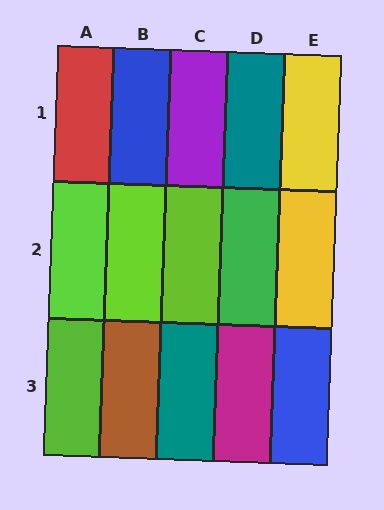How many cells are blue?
2 cells are blue.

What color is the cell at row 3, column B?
Brown.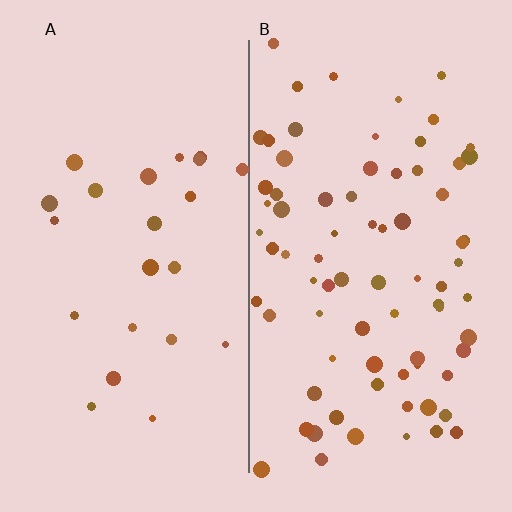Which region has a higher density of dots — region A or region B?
B (the right).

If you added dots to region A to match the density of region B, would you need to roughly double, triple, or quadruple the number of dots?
Approximately triple.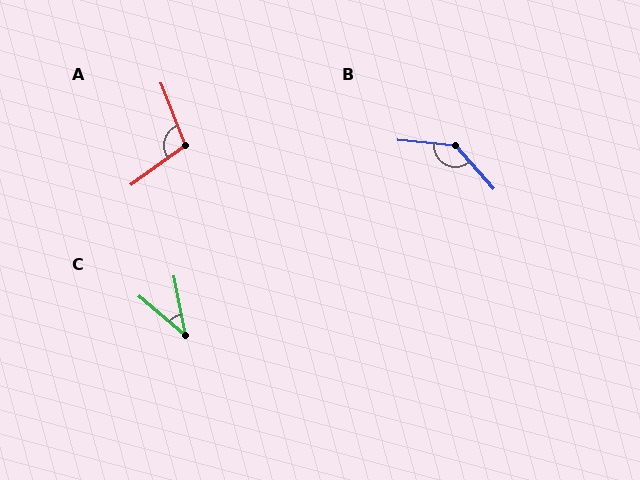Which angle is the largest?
B, at approximately 137 degrees.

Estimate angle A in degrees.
Approximately 104 degrees.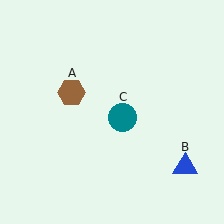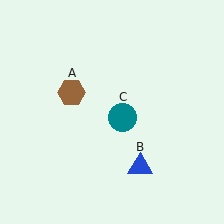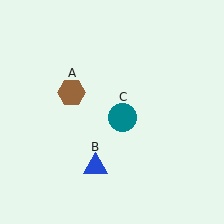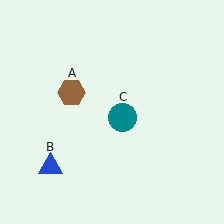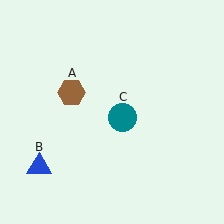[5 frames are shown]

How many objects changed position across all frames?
1 object changed position: blue triangle (object B).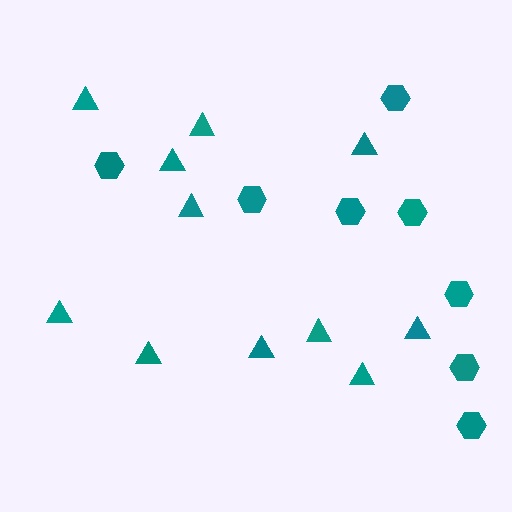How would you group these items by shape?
There are 2 groups: one group of hexagons (8) and one group of triangles (11).